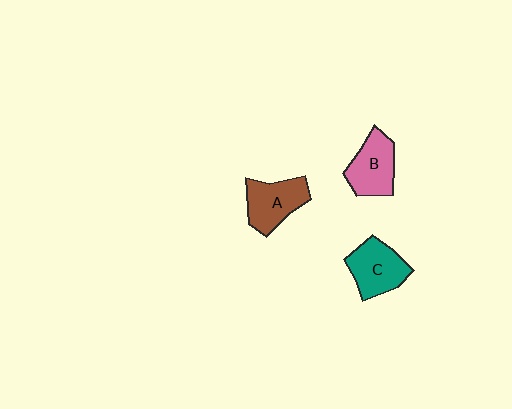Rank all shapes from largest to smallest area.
From largest to smallest: C (teal), A (brown), B (pink).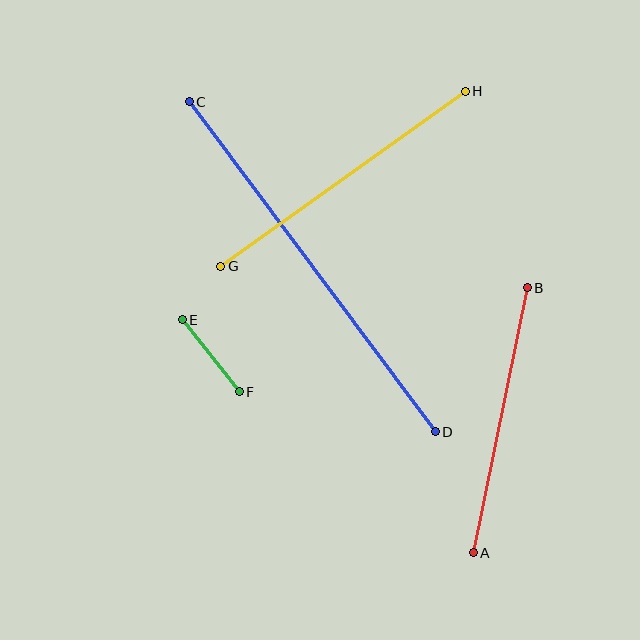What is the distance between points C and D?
The distance is approximately 412 pixels.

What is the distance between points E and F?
The distance is approximately 92 pixels.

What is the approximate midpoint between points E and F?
The midpoint is at approximately (211, 356) pixels.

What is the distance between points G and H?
The distance is approximately 300 pixels.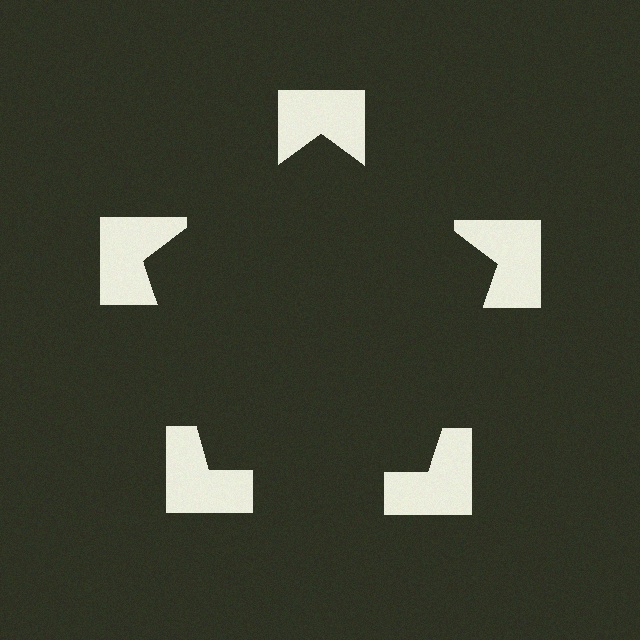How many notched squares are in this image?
There are 5 — one at each vertex of the illusory pentagon.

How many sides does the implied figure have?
5 sides.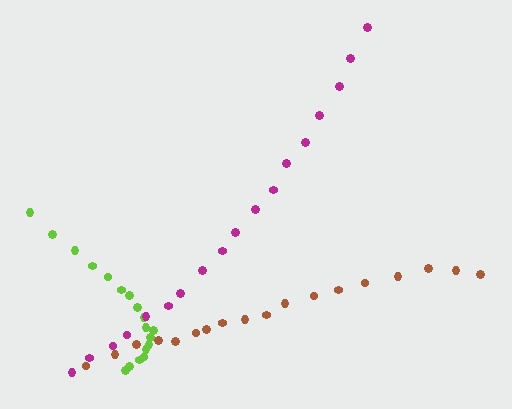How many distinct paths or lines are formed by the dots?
There are 3 distinct paths.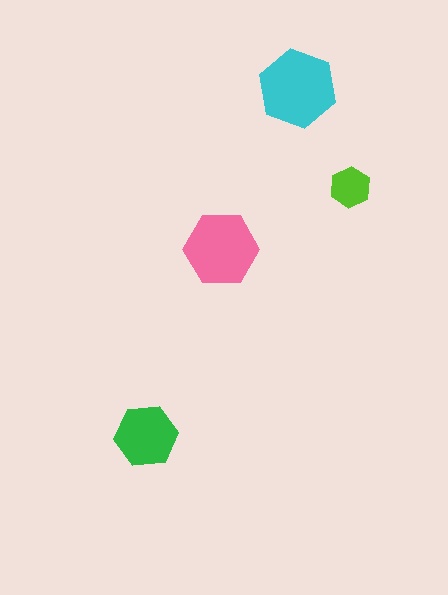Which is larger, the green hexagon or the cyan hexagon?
The cyan one.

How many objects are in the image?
There are 4 objects in the image.